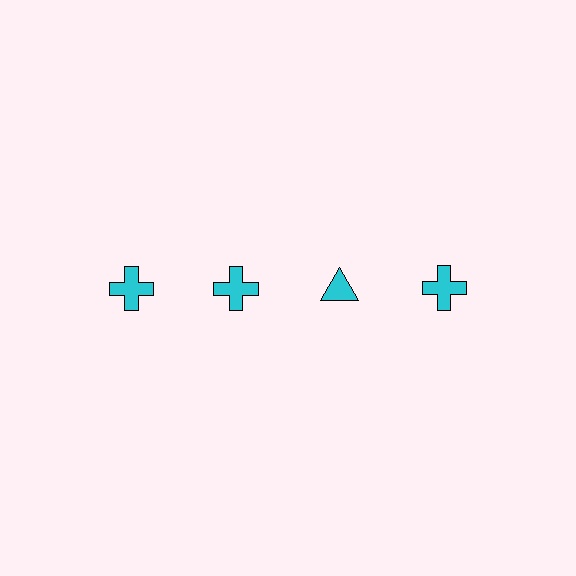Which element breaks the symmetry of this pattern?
The cyan triangle in the top row, center column breaks the symmetry. All other shapes are cyan crosses.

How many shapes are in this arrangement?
There are 4 shapes arranged in a grid pattern.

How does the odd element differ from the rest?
It has a different shape: triangle instead of cross.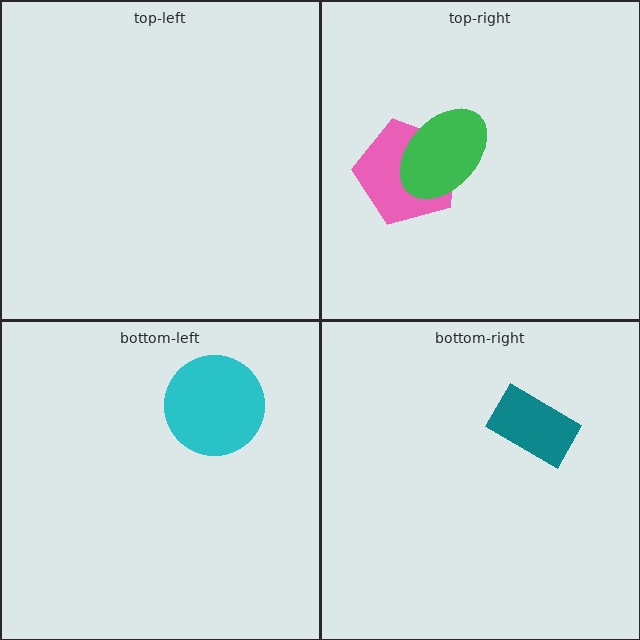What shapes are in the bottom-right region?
The teal rectangle.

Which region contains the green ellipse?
The top-right region.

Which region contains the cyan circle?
The bottom-left region.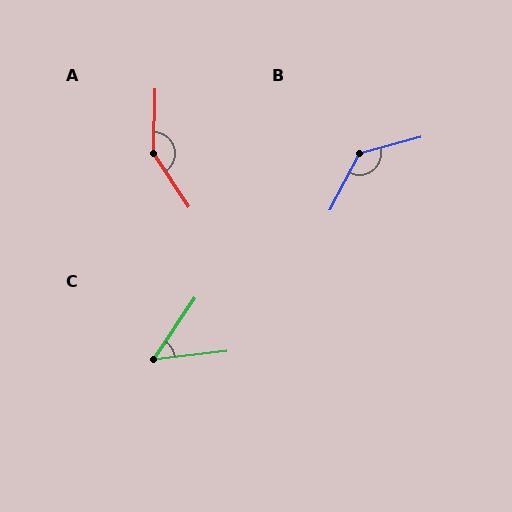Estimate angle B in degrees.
Approximately 133 degrees.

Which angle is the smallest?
C, at approximately 49 degrees.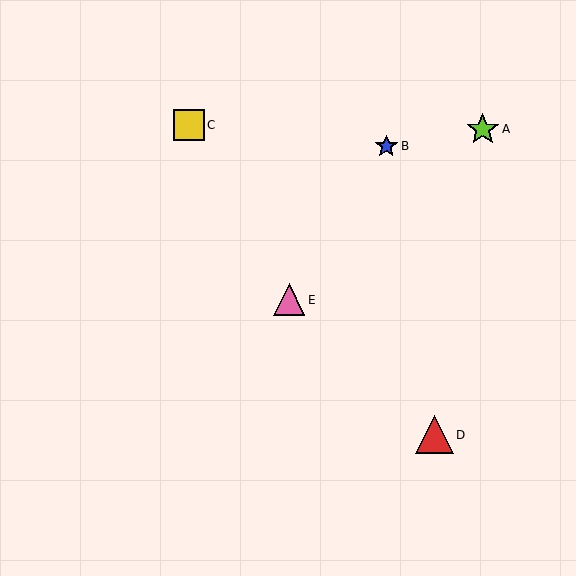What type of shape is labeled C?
Shape C is a yellow square.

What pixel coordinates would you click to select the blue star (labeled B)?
Click at (386, 146) to select the blue star B.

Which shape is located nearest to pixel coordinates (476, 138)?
The lime star (labeled A) at (483, 129) is nearest to that location.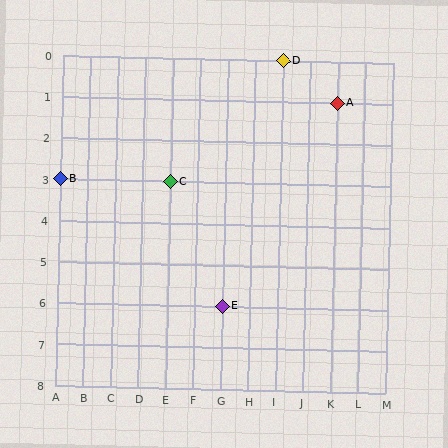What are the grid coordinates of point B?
Point B is at grid coordinates (A, 3).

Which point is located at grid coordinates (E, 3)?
Point C is at (E, 3).